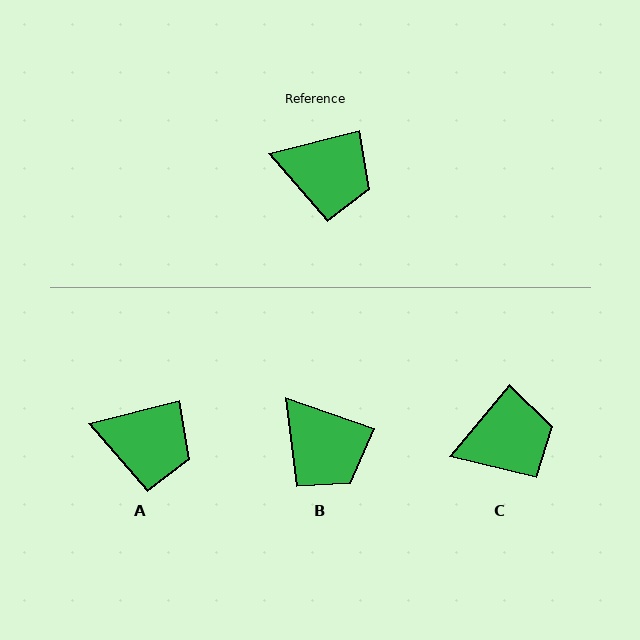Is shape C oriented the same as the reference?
No, it is off by about 36 degrees.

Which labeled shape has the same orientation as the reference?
A.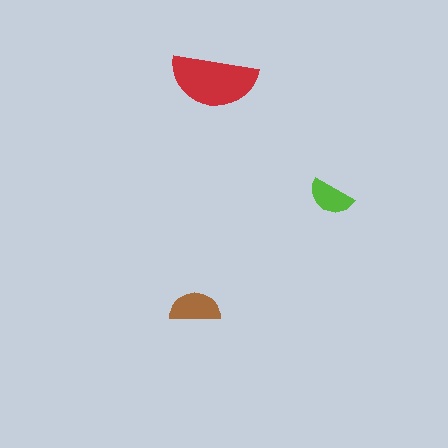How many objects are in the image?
There are 3 objects in the image.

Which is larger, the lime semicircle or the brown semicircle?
The brown one.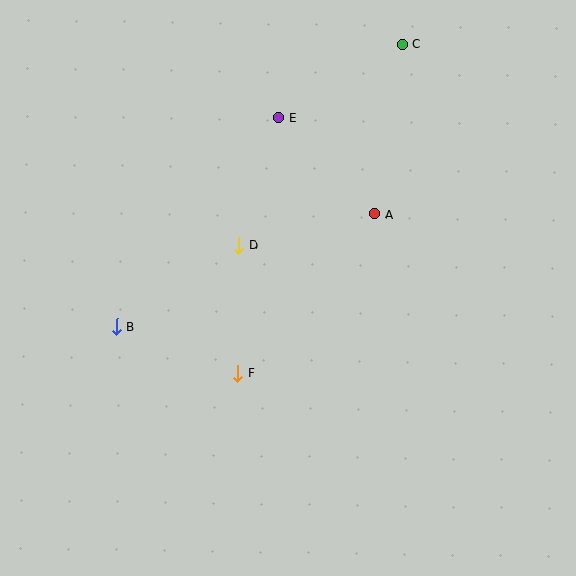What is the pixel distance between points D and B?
The distance between D and B is 147 pixels.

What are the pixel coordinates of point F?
Point F is at (237, 374).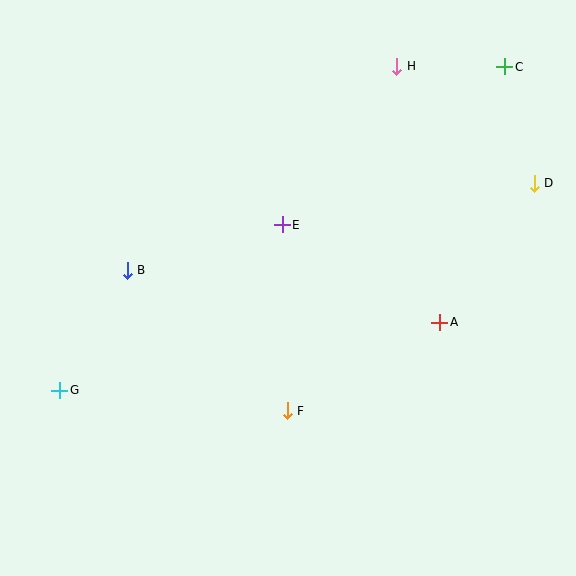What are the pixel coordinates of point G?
Point G is at (60, 390).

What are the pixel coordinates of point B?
Point B is at (127, 270).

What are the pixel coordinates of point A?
Point A is at (439, 322).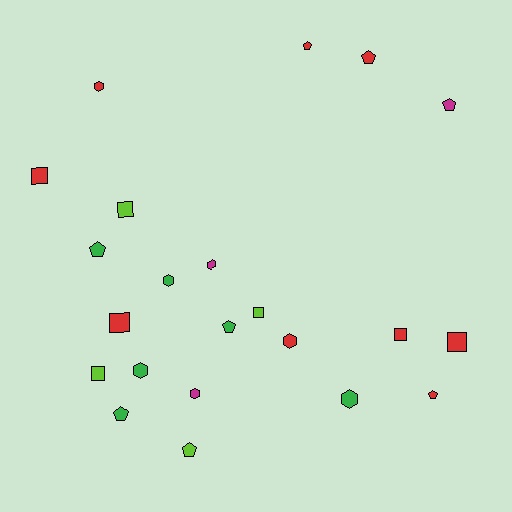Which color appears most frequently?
Red, with 9 objects.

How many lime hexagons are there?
There are no lime hexagons.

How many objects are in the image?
There are 22 objects.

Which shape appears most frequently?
Pentagon, with 8 objects.